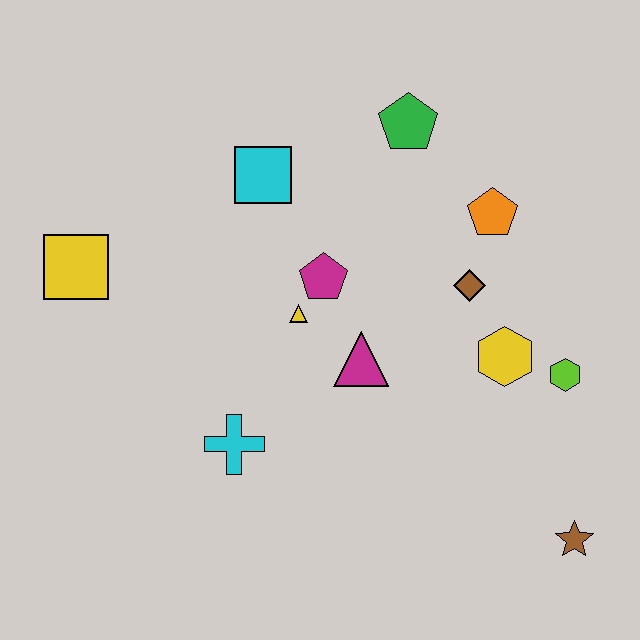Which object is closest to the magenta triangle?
The yellow triangle is closest to the magenta triangle.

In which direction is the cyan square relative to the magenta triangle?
The cyan square is above the magenta triangle.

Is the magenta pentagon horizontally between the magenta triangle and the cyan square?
Yes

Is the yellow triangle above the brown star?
Yes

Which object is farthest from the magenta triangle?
The yellow square is farthest from the magenta triangle.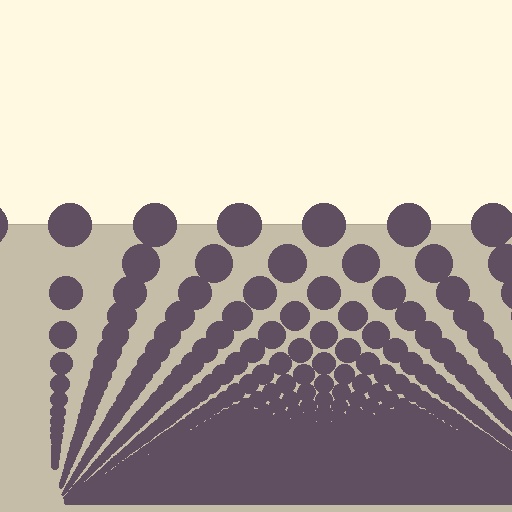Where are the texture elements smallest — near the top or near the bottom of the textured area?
Near the bottom.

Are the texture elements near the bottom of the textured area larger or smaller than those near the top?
Smaller. The gradient is inverted — elements near the bottom are smaller and denser.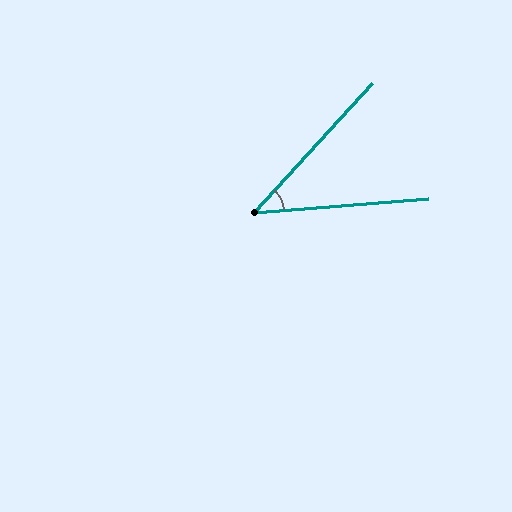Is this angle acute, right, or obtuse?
It is acute.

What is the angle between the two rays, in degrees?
Approximately 43 degrees.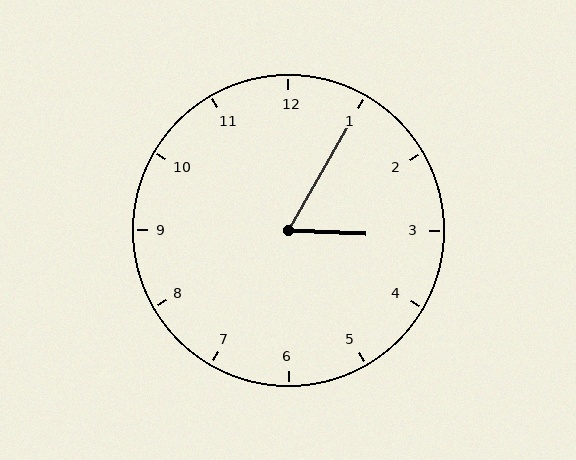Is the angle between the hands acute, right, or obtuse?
It is acute.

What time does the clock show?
3:05.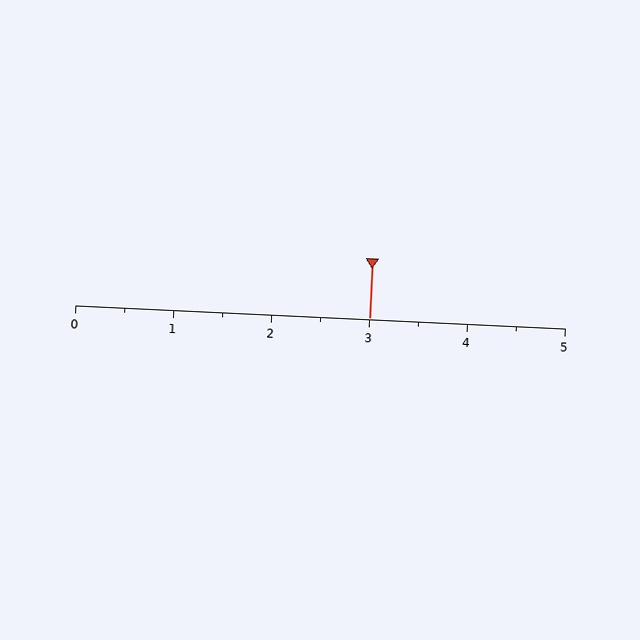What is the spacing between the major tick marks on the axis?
The major ticks are spaced 1 apart.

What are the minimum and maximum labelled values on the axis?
The axis runs from 0 to 5.